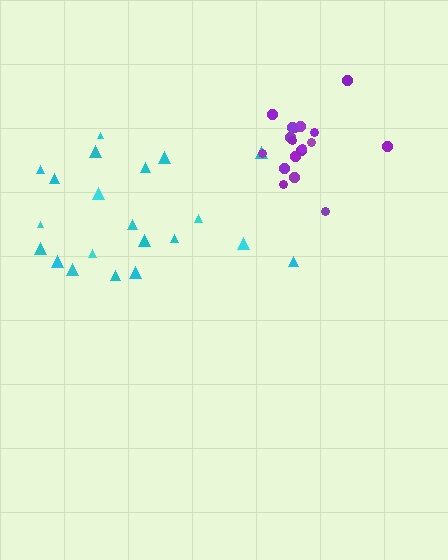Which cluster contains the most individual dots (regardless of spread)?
Cyan (21).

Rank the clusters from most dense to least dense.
purple, cyan.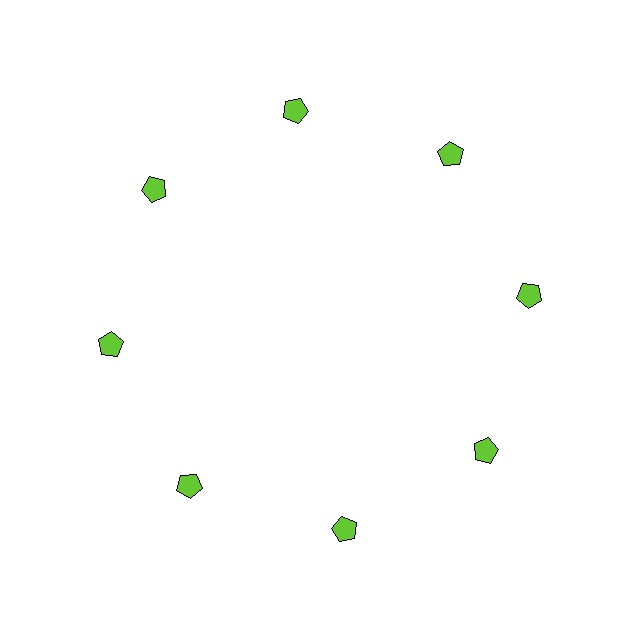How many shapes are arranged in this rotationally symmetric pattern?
There are 8 shapes, arranged in 8 groups of 1.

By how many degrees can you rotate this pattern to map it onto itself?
The pattern maps onto itself every 45 degrees of rotation.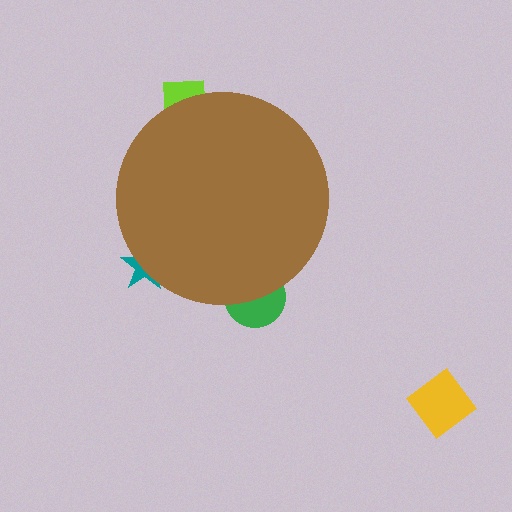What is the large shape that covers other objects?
A brown circle.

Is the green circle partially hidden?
Yes, the green circle is partially hidden behind the brown circle.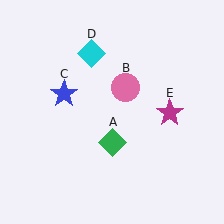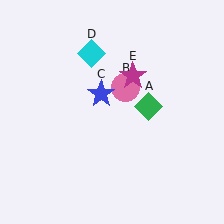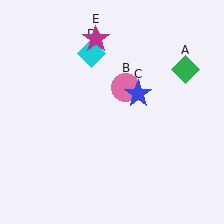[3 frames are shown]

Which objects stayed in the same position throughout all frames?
Pink circle (object B) and cyan diamond (object D) remained stationary.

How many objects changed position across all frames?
3 objects changed position: green diamond (object A), blue star (object C), magenta star (object E).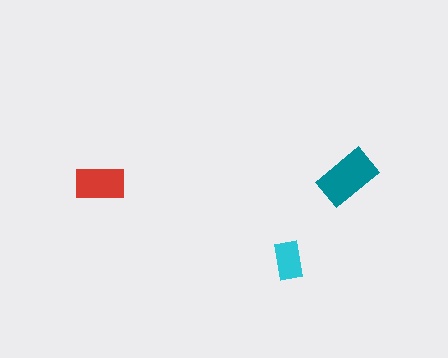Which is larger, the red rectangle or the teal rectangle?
The teal one.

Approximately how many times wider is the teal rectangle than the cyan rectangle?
About 1.5 times wider.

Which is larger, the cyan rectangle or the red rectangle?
The red one.